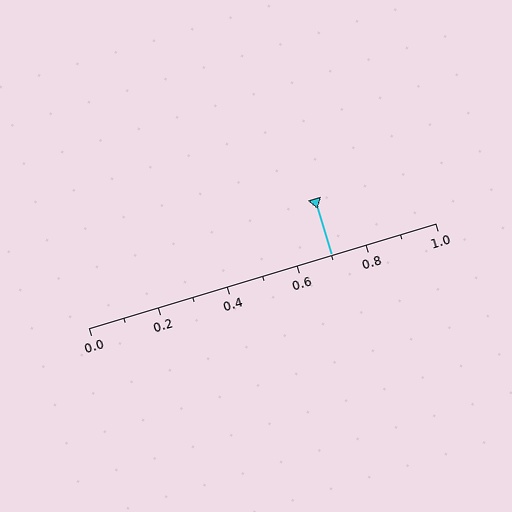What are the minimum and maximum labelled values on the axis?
The axis runs from 0.0 to 1.0.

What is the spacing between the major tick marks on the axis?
The major ticks are spaced 0.2 apart.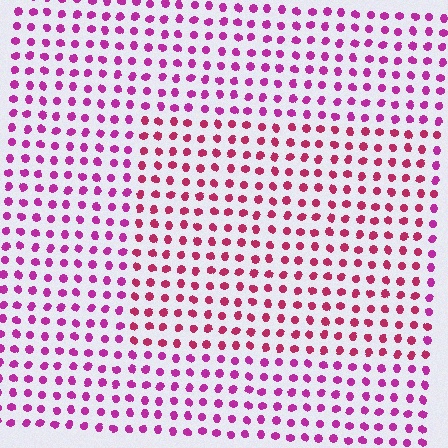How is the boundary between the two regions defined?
The boundary is defined purely by a slight shift in hue (about 26 degrees). Spacing, size, and orientation are identical on both sides.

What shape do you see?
I see a rectangle.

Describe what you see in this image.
The image is filled with small magenta elements in a uniform arrangement. A rectangle-shaped region is visible where the elements are tinted to a slightly different hue, forming a subtle color boundary.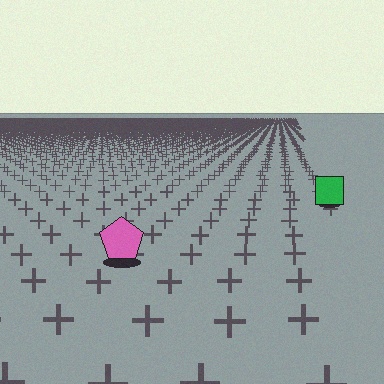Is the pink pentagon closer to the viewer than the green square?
Yes. The pink pentagon is closer — you can tell from the texture gradient: the ground texture is coarser near it.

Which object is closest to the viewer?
The pink pentagon is closest. The texture marks near it are larger and more spread out.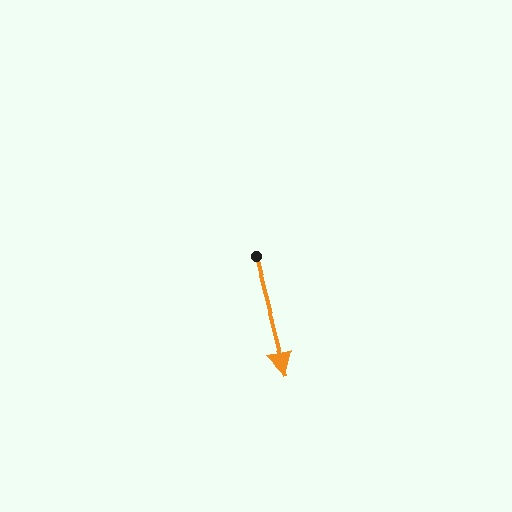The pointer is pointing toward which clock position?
Roughly 6 o'clock.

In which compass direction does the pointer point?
South.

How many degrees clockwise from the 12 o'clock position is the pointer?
Approximately 165 degrees.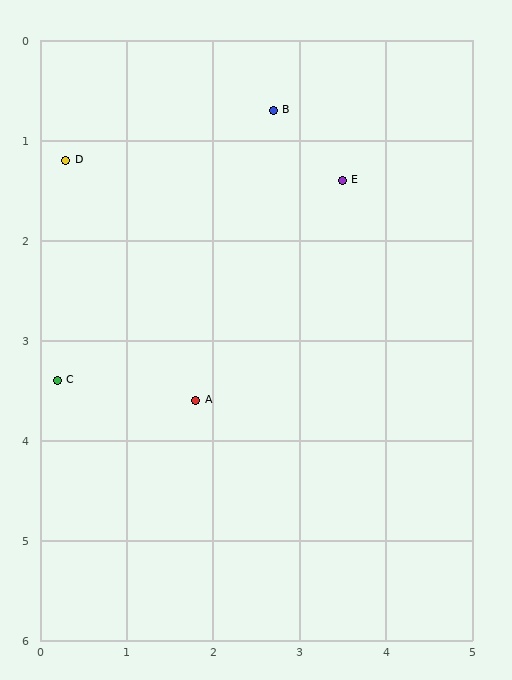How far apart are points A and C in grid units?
Points A and C are about 1.6 grid units apart.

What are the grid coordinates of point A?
Point A is at approximately (1.8, 3.6).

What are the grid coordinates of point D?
Point D is at approximately (0.3, 1.2).